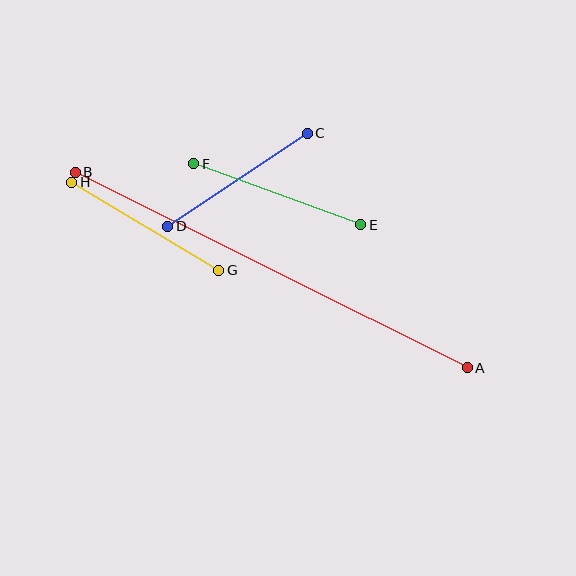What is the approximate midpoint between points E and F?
The midpoint is at approximately (277, 194) pixels.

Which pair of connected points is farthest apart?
Points A and B are farthest apart.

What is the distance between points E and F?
The distance is approximately 178 pixels.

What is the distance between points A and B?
The distance is approximately 438 pixels.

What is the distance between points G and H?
The distance is approximately 171 pixels.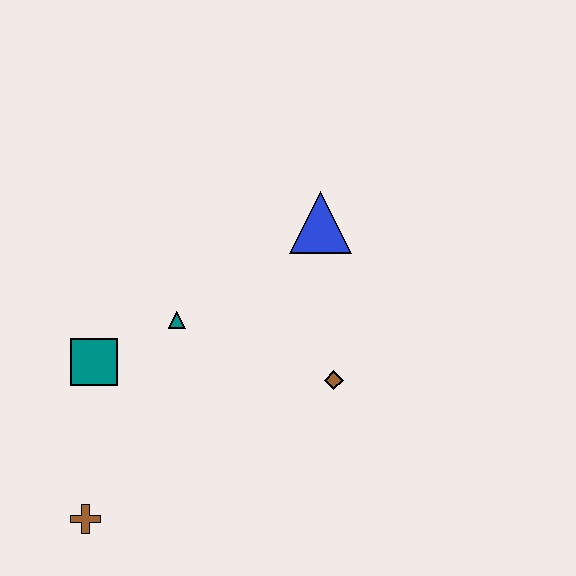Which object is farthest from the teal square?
The blue triangle is farthest from the teal square.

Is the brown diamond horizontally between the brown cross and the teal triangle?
No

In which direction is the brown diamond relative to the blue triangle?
The brown diamond is below the blue triangle.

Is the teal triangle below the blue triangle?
Yes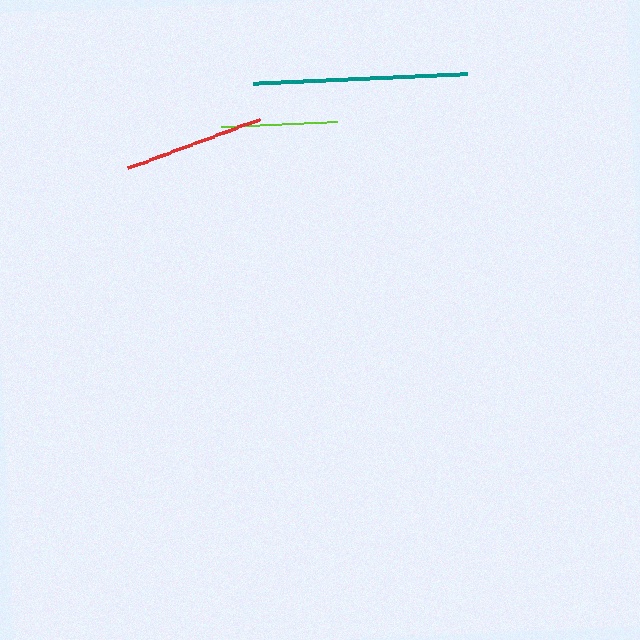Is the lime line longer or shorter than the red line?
The red line is longer than the lime line.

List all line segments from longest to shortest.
From longest to shortest: teal, red, lime.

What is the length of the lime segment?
The lime segment is approximately 116 pixels long.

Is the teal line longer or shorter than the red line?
The teal line is longer than the red line.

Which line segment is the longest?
The teal line is the longest at approximately 214 pixels.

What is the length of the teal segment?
The teal segment is approximately 214 pixels long.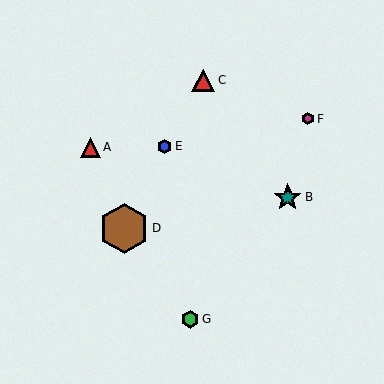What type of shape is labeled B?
Shape B is a teal star.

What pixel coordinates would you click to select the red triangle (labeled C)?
Click at (203, 80) to select the red triangle C.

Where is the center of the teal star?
The center of the teal star is at (288, 197).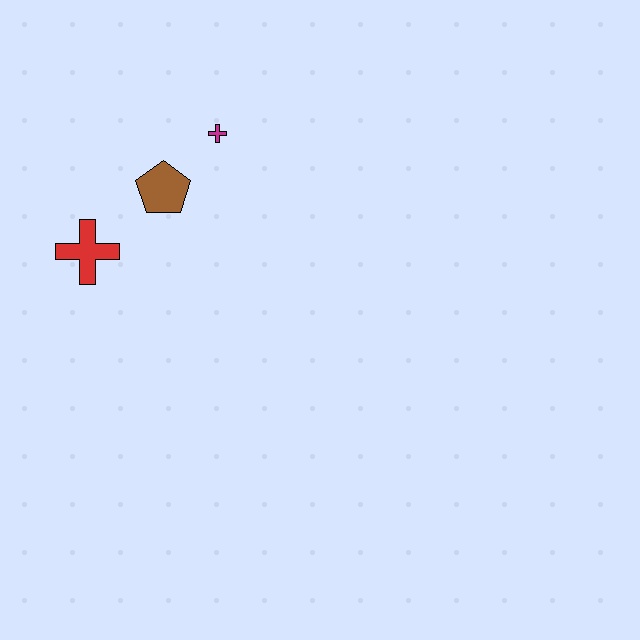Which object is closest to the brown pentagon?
The magenta cross is closest to the brown pentagon.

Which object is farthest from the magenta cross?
The red cross is farthest from the magenta cross.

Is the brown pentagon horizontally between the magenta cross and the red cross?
Yes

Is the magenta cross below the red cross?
No